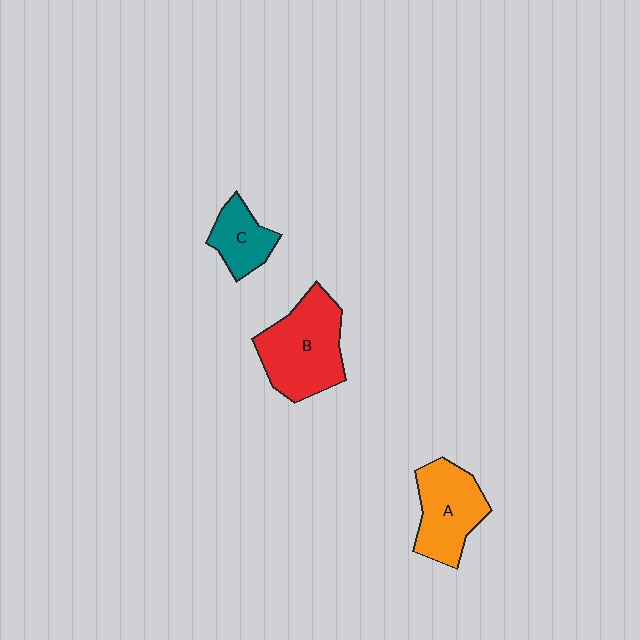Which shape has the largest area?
Shape B (red).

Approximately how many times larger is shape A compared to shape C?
Approximately 1.6 times.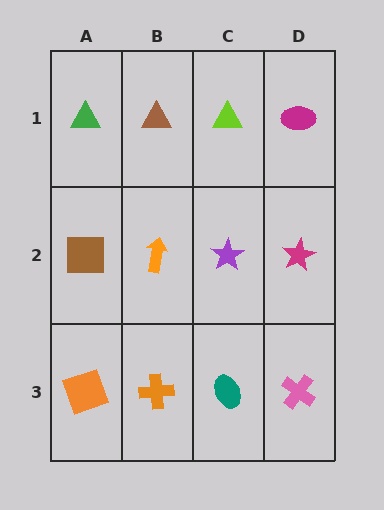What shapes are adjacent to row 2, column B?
A brown triangle (row 1, column B), an orange cross (row 3, column B), a brown square (row 2, column A), a purple star (row 2, column C).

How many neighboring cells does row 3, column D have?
2.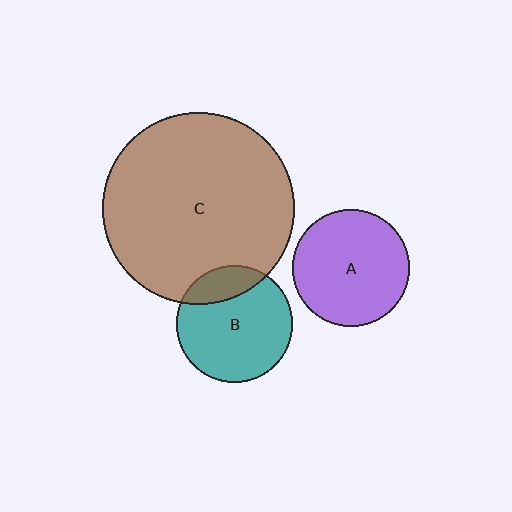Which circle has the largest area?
Circle C (brown).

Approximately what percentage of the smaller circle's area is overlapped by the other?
Approximately 20%.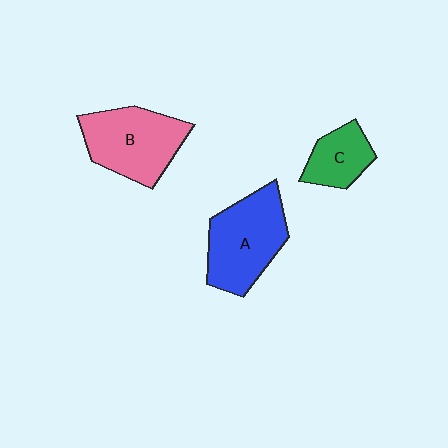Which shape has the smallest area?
Shape C (green).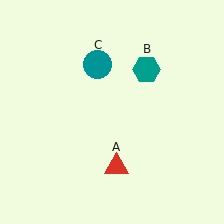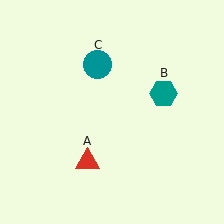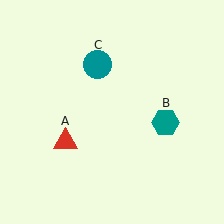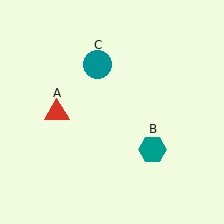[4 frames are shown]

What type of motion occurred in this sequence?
The red triangle (object A), teal hexagon (object B) rotated clockwise around the center of the scene.